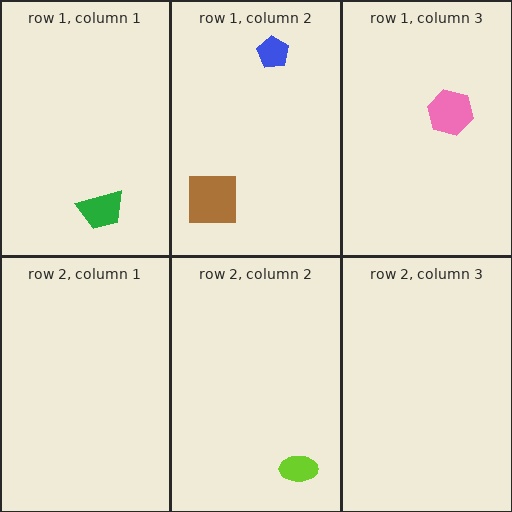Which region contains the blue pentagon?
The row 1, column 2 region.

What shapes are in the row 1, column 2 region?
The blue pentagon, the brown square.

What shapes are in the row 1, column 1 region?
The green trapezoid.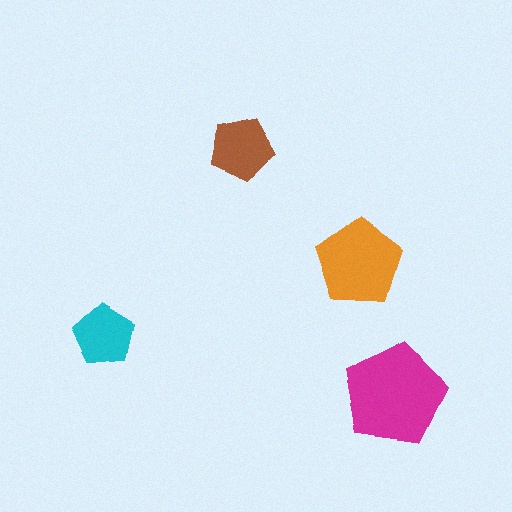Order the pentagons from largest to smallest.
the magenta one, the orange one, the brown one, the cyan one.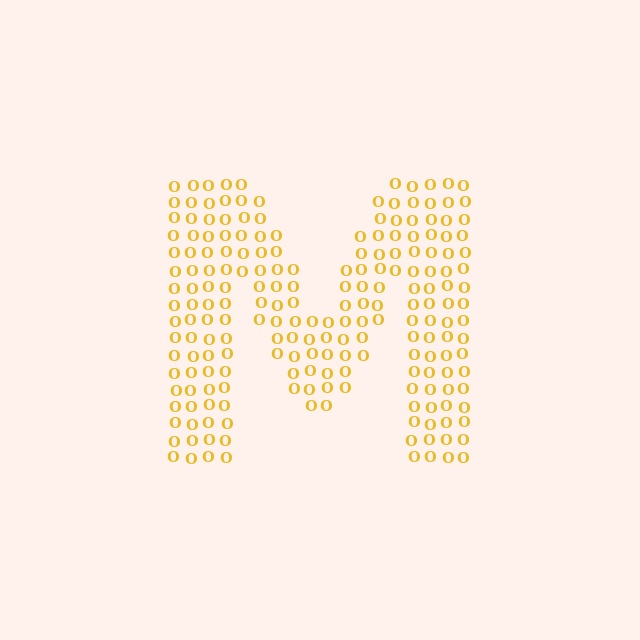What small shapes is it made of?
It is made of small letter O's.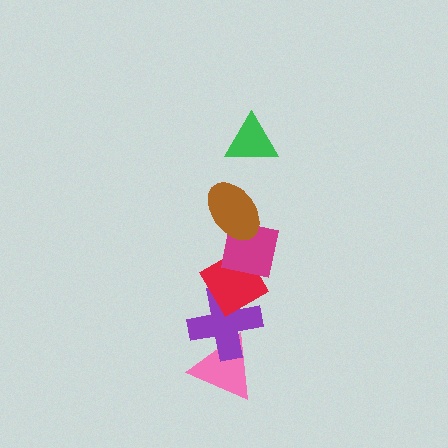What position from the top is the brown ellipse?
The brown ellipse is 2nd from the top.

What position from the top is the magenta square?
The magenta square is 3rd from the top.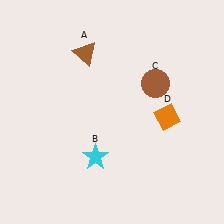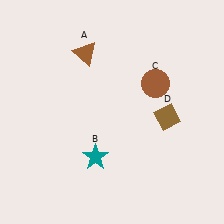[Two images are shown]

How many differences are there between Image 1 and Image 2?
There are 2 differences between the two images.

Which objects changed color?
B changed from cyan to teal. D changed from orange to brown.